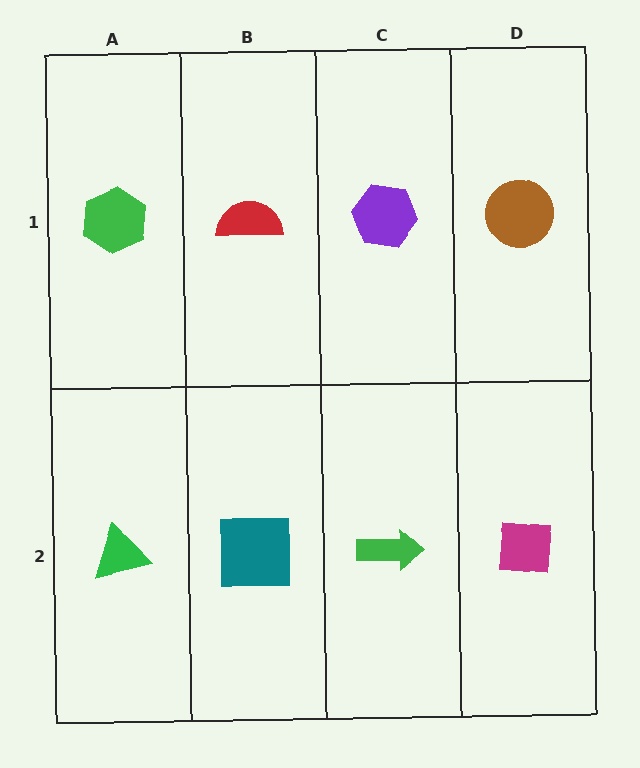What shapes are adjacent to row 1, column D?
A magenta square (row 2, column D), a purple hexagon (row 1, column C).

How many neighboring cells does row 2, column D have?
2.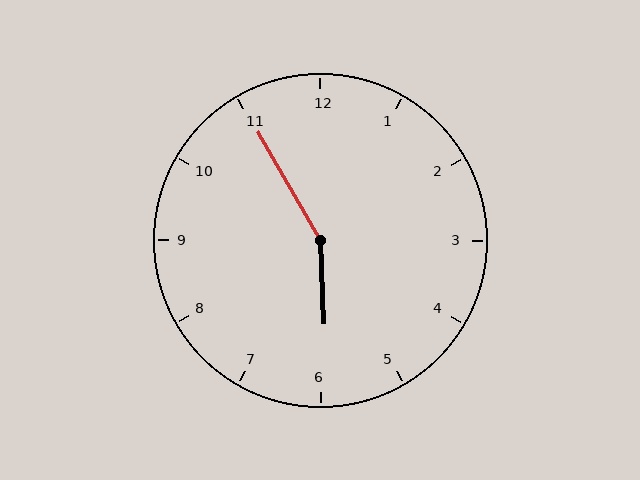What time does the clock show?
5:55.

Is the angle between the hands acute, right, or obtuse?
It is obtuse.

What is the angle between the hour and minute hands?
Approximately 152 degrees.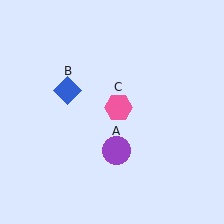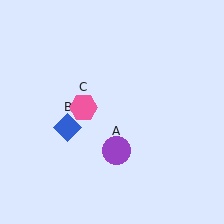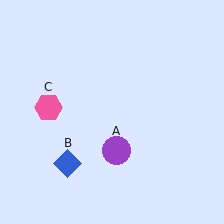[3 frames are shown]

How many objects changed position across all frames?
2 objects changed position: blue diamond (object B), pink hexagon (object C).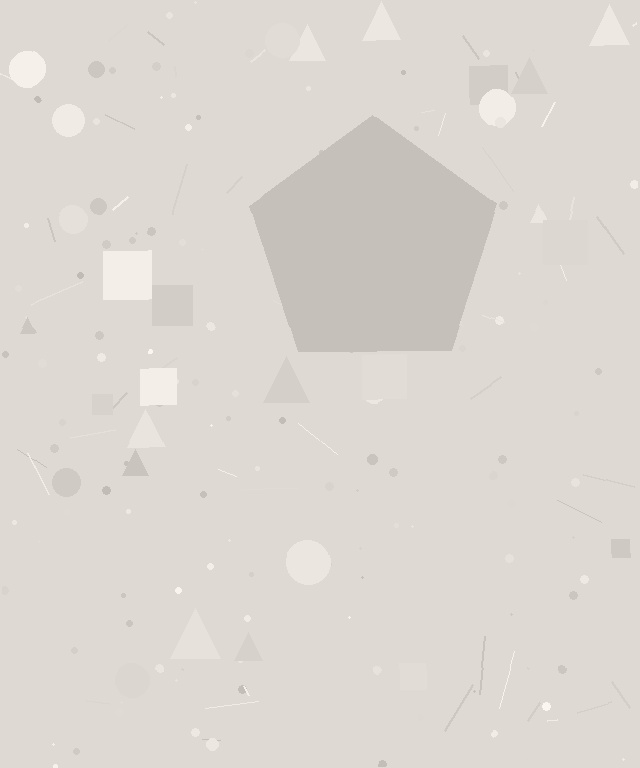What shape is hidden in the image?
A pentagon is hidden in the image.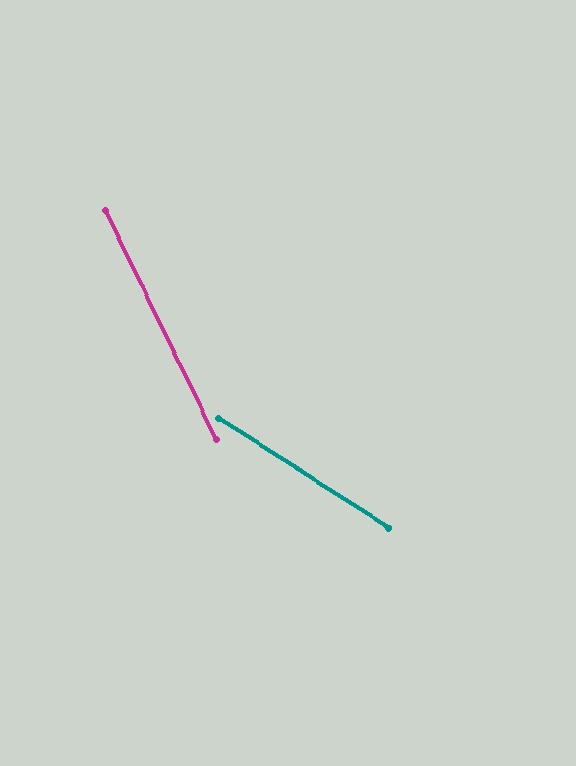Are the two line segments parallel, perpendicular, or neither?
Neither parallel nor perpendicular — they differ by about 31°.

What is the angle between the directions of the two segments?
Approximately 31 degrees.